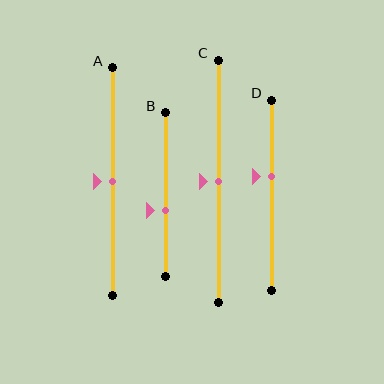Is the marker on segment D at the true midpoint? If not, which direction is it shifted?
No, the marker on segment D is shifted upward by about 10% of the segment length.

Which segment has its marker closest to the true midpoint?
Segment A has its marker closest to the true midpoint.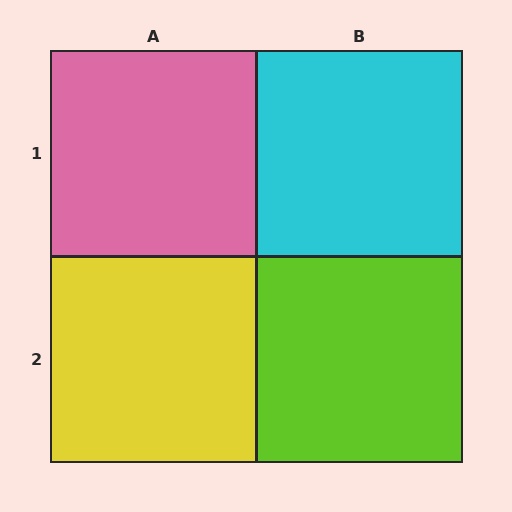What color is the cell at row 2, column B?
Lime.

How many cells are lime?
1 cell is lime.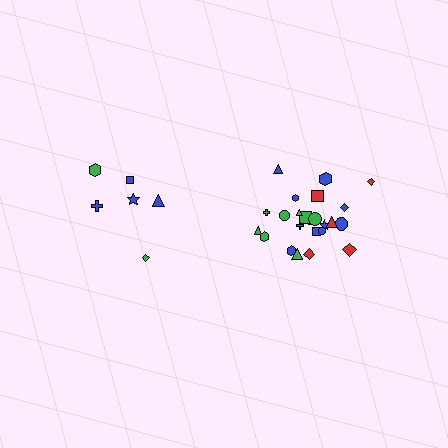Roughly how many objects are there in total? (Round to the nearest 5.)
Roughly 30 objects in total.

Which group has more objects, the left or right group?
The right group.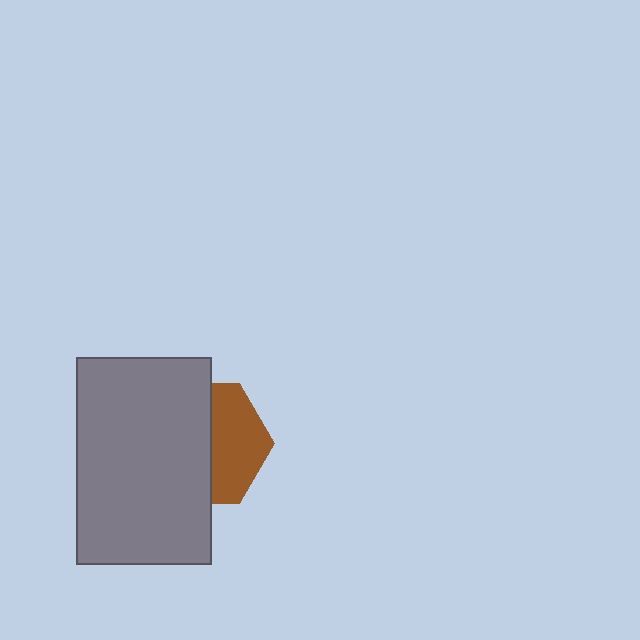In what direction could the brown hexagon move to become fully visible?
The brown hexagon could move right. That would shift it out from behind the gray rectangle entirely.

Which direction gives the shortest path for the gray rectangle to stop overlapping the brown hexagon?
Moving left gives the shortest separation.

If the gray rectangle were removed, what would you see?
You would see the complete brown hexagon.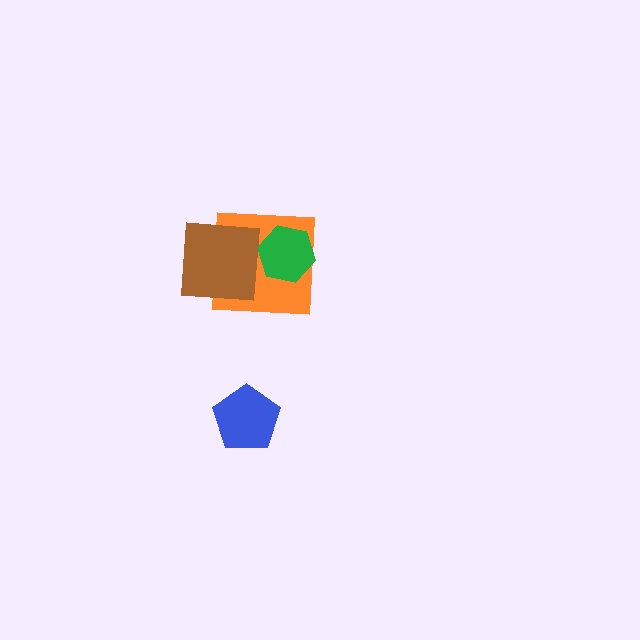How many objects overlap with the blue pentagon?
0 objects overlap with the blue pentagon.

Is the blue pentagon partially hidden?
No, no other shape covers it.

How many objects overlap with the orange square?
2 objects overlap with the orange square.